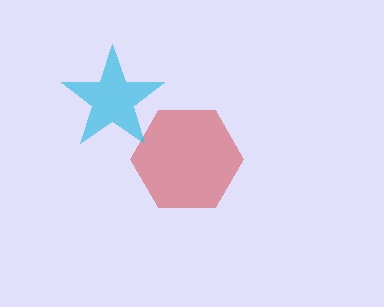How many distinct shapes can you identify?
There are 2 distinct shapes: a red hexagon, a cyan star.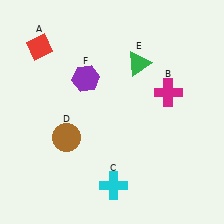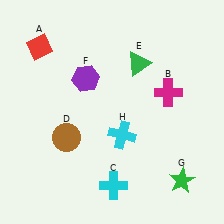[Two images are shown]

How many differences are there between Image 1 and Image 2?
There are 2 differences between the two images.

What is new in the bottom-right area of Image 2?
A cyan cross (H) was added in the bottom-right area of Image 2.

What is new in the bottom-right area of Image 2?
A green star (G) was added in the bottom-right area of Image 2.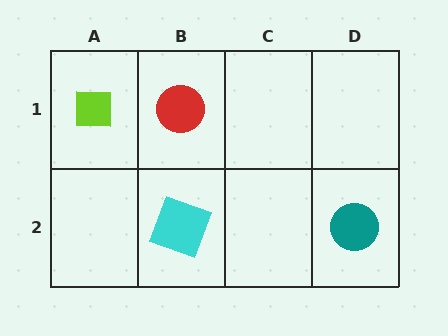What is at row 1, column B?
A red circle.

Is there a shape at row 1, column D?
No, that cell is empty.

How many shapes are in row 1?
2 shapes.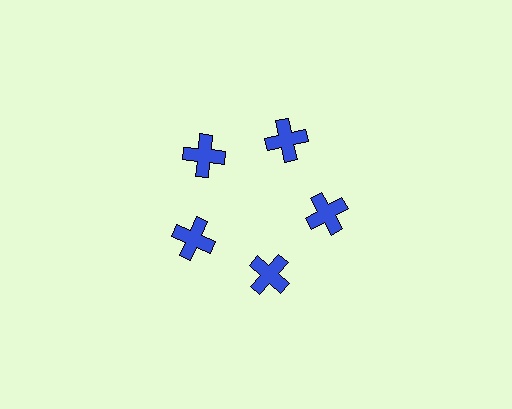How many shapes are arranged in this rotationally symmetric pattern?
There are 5 shapes, arranged in 5 groups of 1.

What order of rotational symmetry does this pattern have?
This pattern has 5-fold rotational symmetry.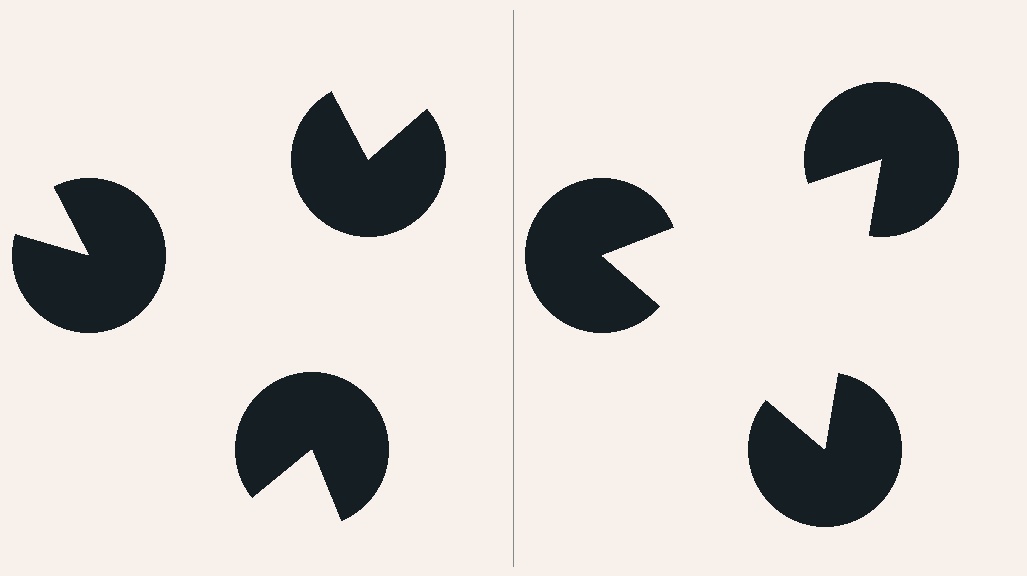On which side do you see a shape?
An illusory triangle appears on the right side. On the left side the wedge cuts are rotated, so no coherent shape forms.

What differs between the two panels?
The pac-man discs are positioned identically on both sides; only the wedge orientations differ. On the right they align to a triangle; on the left they are misaligned.